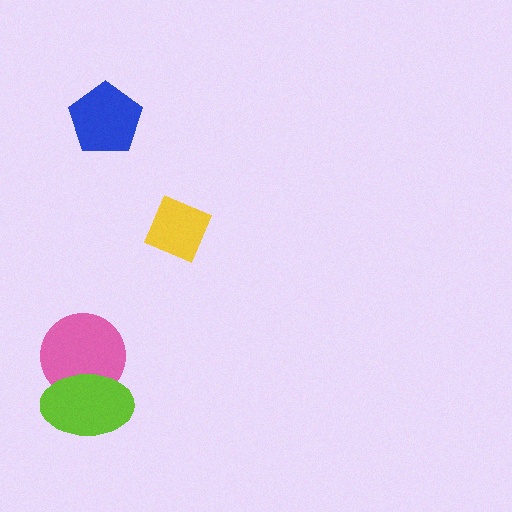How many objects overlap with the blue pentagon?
0 objects overlap with the blue pentagon.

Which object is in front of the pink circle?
The lime ellipse is in front of the pink circle.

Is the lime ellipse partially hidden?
No, no other shape covers it.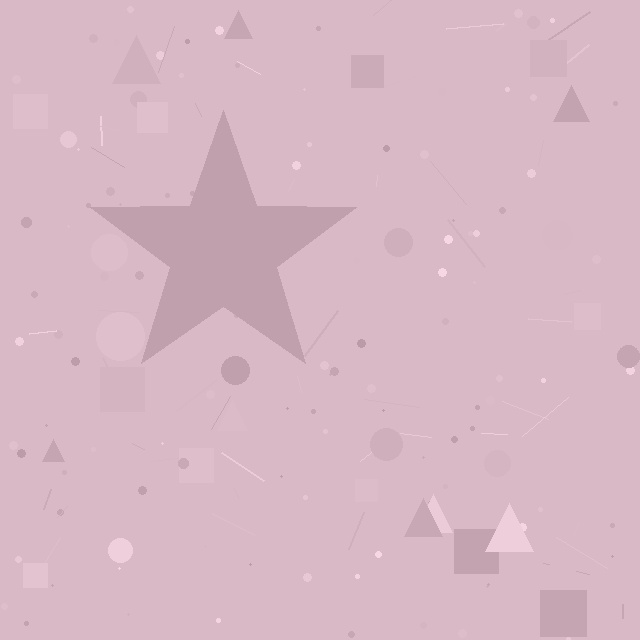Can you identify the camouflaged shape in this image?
The camouflaged shape is a star.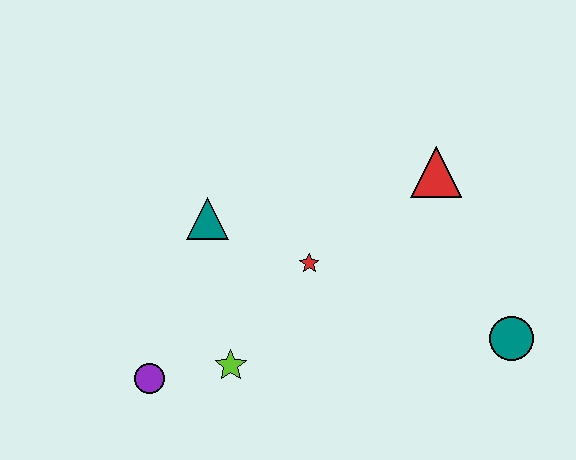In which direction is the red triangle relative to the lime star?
The red triangle is to the right of the lime star.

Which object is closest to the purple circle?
The lime star is closest to the purple circle.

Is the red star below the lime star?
No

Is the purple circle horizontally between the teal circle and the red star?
No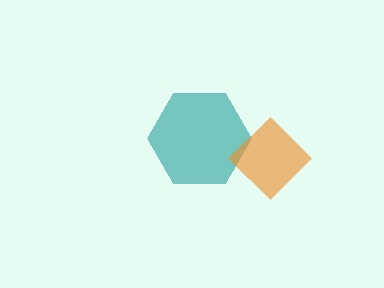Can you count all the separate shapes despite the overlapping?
Yes, there are 2 separate shapes.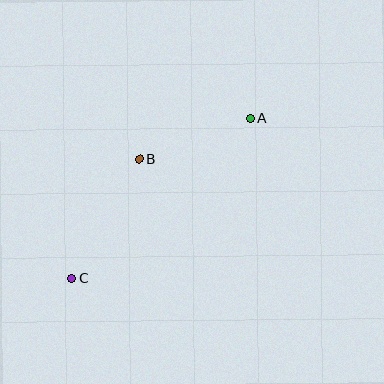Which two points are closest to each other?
Points A and B are closest to each other.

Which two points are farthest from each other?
Points A and C are farthest from each other.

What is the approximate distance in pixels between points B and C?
The distance between B and C is approximately 137 pixels.